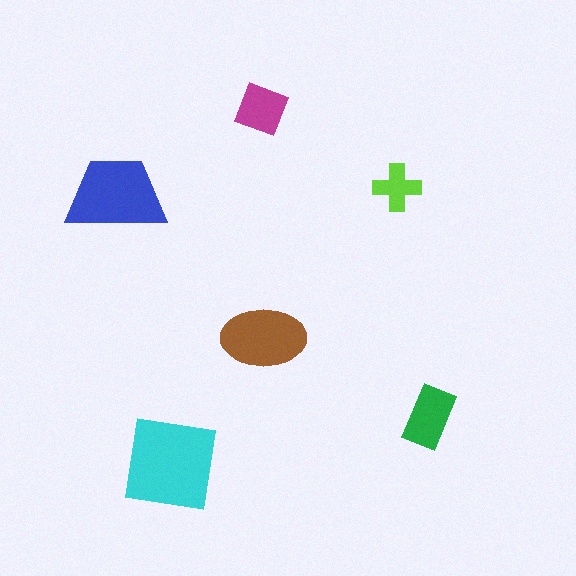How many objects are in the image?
There are 6 objects in the image.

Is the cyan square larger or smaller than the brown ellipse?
Larger.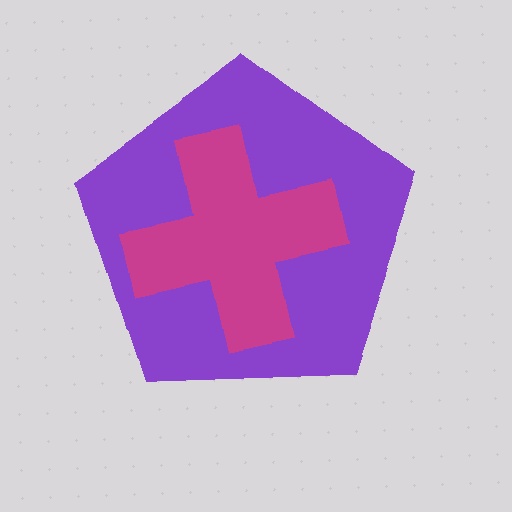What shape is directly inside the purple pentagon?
The magenta cross.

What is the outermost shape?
The purple pentagon.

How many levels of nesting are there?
2.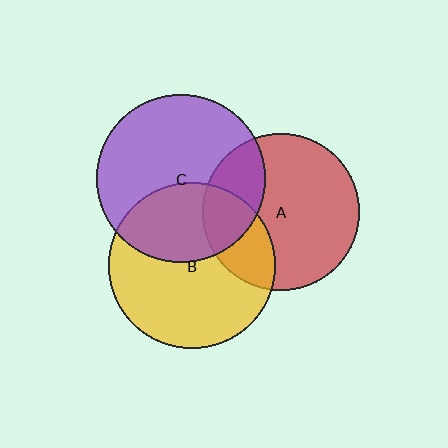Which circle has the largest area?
Circle C (purple).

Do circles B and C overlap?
Yes.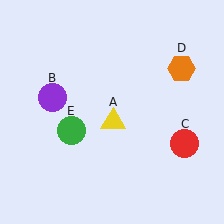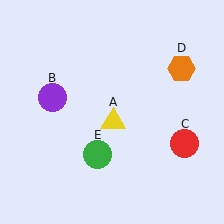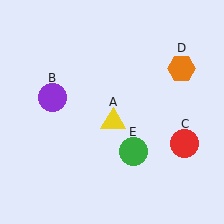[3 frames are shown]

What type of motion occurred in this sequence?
The green circle (object E) rotated counterclockwise around the center of the scene.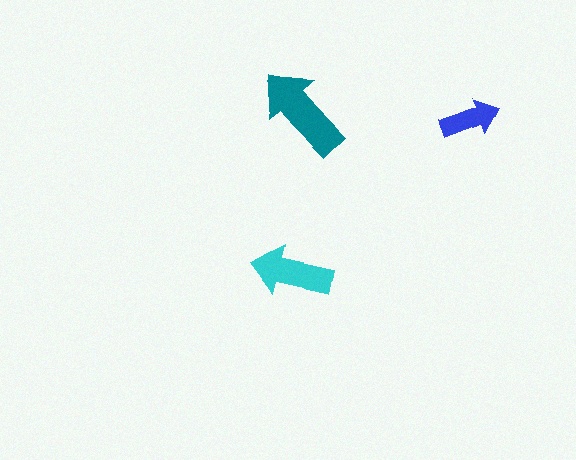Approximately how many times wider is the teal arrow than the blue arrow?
About 1.5 times wider.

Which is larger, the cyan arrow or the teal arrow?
The teal one.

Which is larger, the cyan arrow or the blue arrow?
The cyan one.